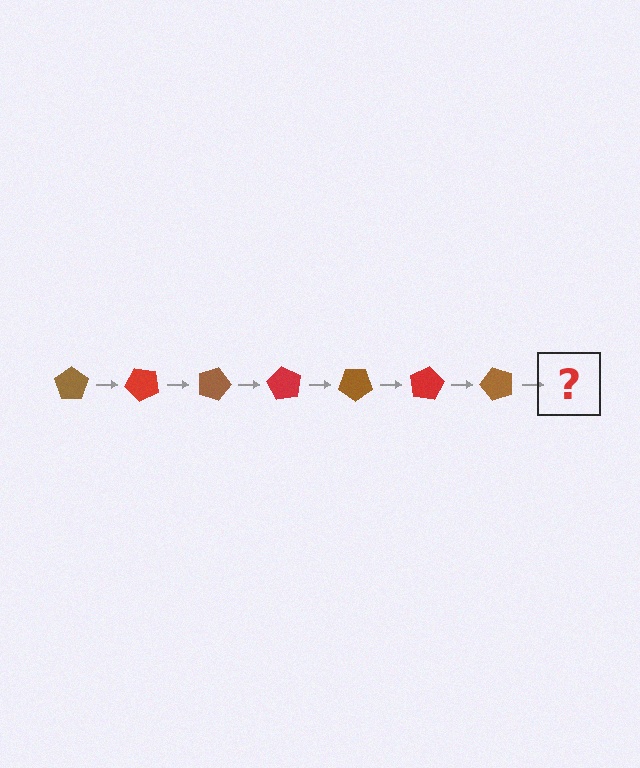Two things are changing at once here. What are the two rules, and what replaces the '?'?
The two rules are that it rotates 45 degrees each step and the color cycles through brown and red. The '?' should be a red pentagon, rotated 315 degrees from the start.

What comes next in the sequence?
The next element should be a red pentagon, rotated 315 degrees from the start.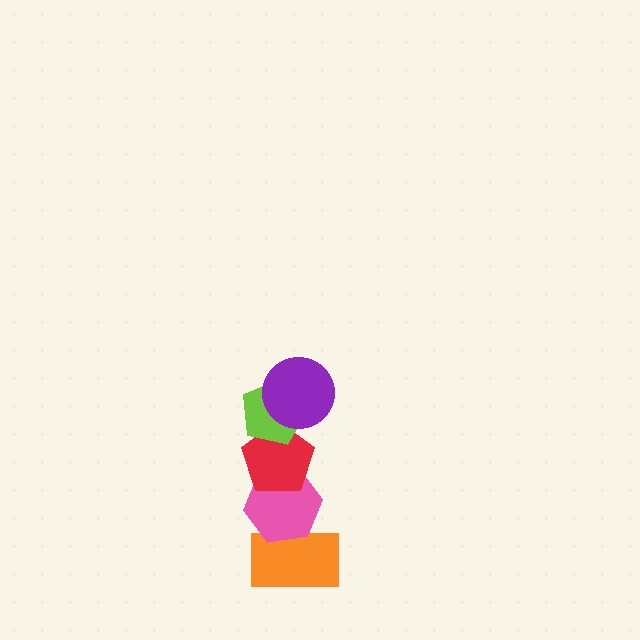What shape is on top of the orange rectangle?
The pink hexagon is on top of the orange rectangle.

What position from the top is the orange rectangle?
The orange rectangle is 5th from the top.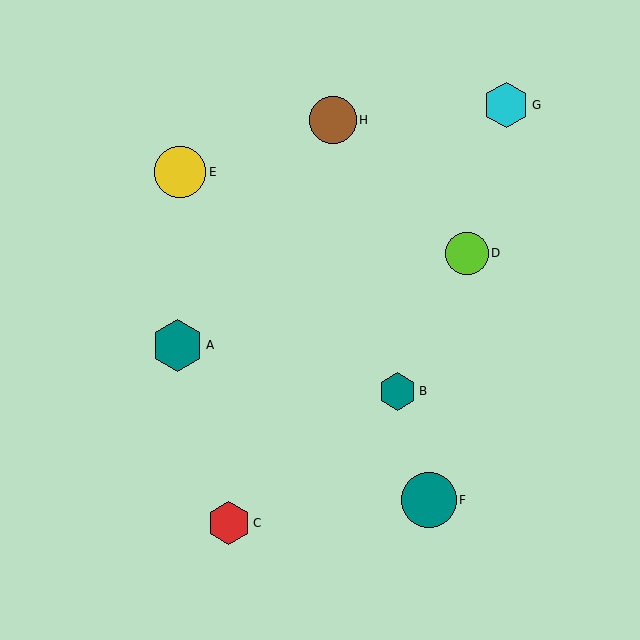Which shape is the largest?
The teal circle (labeled F) is the largest.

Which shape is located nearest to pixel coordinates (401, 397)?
The teal hexagon (labeled B) at (398, 391) is nearest to that location.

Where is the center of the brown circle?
The center of the brown circle is at (333, 120).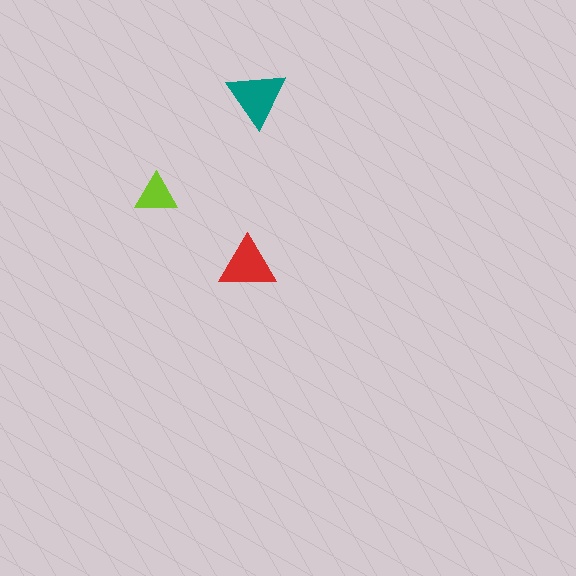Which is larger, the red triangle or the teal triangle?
The teal one.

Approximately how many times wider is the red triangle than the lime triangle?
About 1.5 times wider.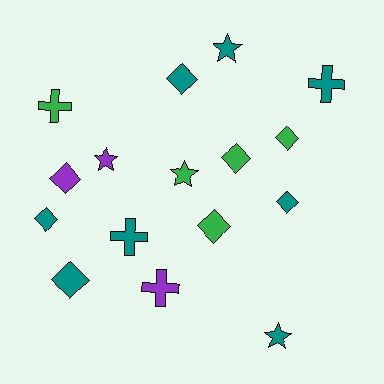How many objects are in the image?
There are 16 objects.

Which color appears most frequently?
Teal, with 8 objects.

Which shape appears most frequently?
Diamond, with 8 objects.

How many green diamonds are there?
There are 3 green diamonds.